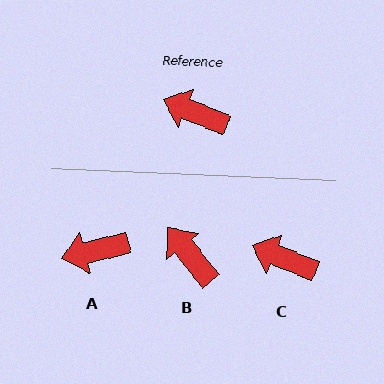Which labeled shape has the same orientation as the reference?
C.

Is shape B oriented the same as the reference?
No, it is off by about 29 degrees.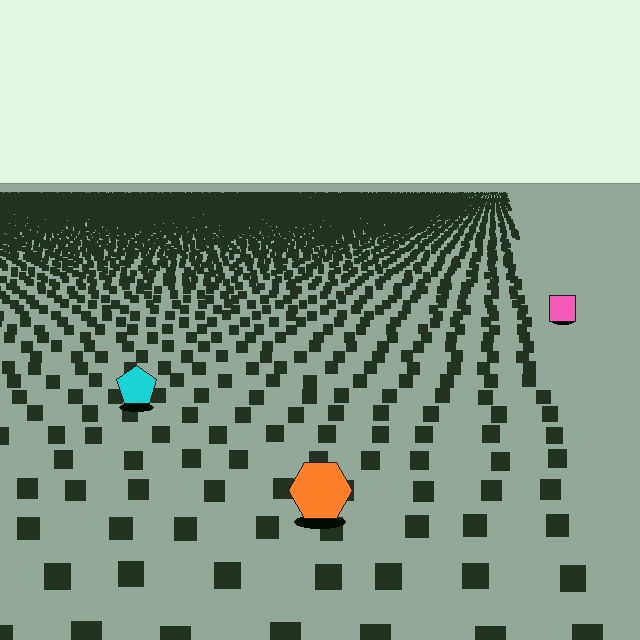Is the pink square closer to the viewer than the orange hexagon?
No. The orange hexagon is closer — you can tell from the texture gradient: the ground texture is coarser near it.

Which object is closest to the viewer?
The orange hexagon is closest. The texture marks near it are larger and more spread out.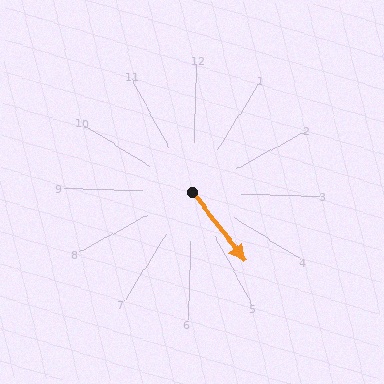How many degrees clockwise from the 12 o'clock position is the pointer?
Approximately 141 degrees.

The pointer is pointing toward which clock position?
Roughly 5 o'clock.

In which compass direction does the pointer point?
Southeast.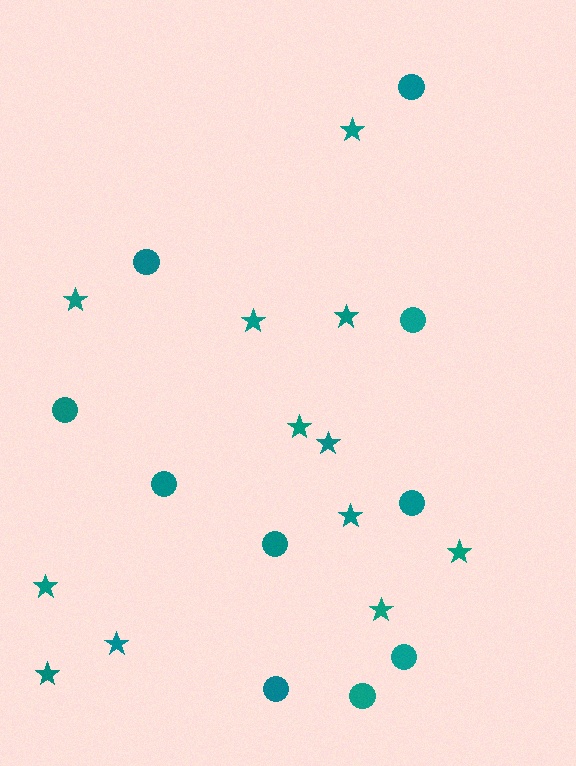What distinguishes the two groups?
There are 2 groups: one group of circles (10) and one group of stars (12).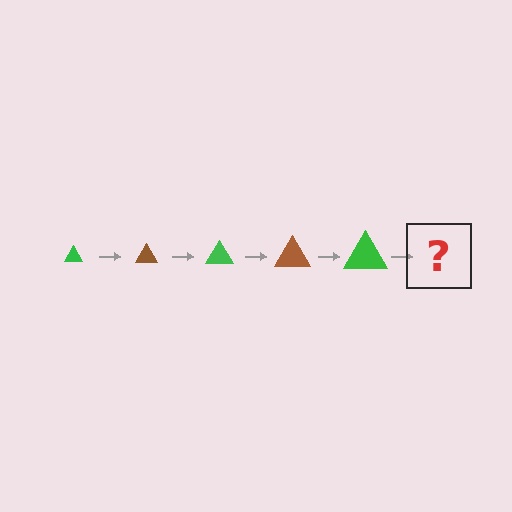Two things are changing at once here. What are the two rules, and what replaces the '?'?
The two rules are that the triangle grows larger each step and the color cycles through green and brown. The '?' should be a brown triangle, larger than the previous one.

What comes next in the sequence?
The next element should be a brown triangle, larger than the previous one.